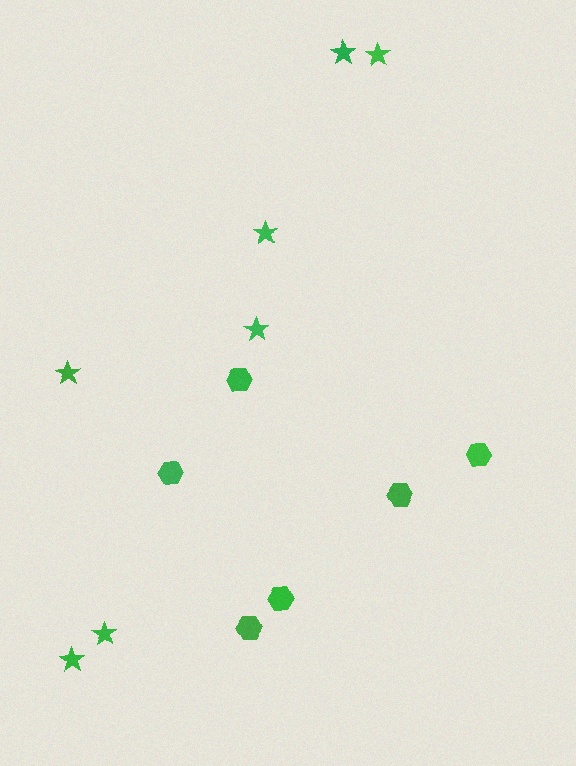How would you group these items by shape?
There are 2 groups: one group of hexagons (6) and one group of stars (7).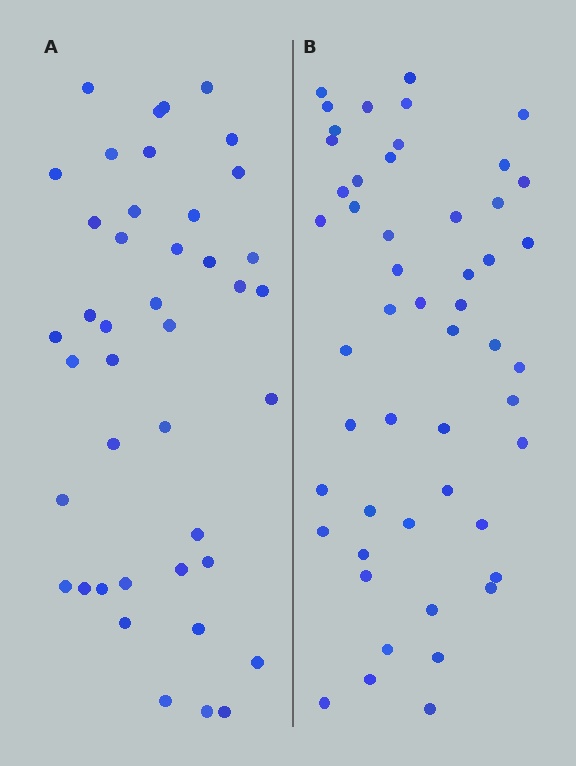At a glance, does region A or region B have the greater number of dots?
Region B (the right region) has more dots.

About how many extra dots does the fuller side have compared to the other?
Region B has roughly 8 or so more dots than region A.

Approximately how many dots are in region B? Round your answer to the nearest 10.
About 50 dots. (The exact count is 51, which rounds to 50.)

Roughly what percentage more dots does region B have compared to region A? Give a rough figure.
About 20% more.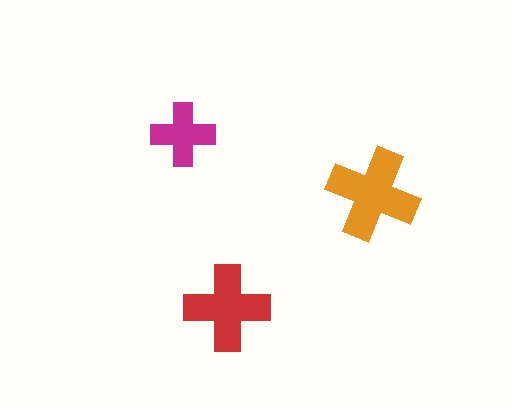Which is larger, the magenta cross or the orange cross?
The orange one.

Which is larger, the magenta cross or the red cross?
The red one.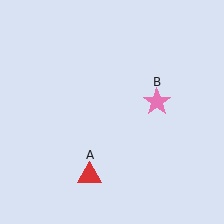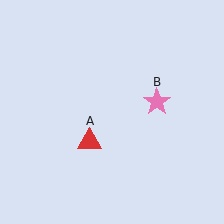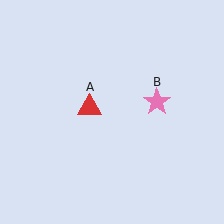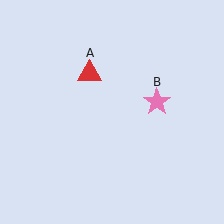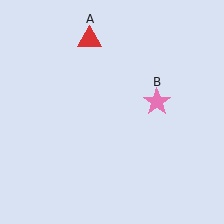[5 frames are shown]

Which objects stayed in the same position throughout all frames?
Pink star (object B) remained stationary.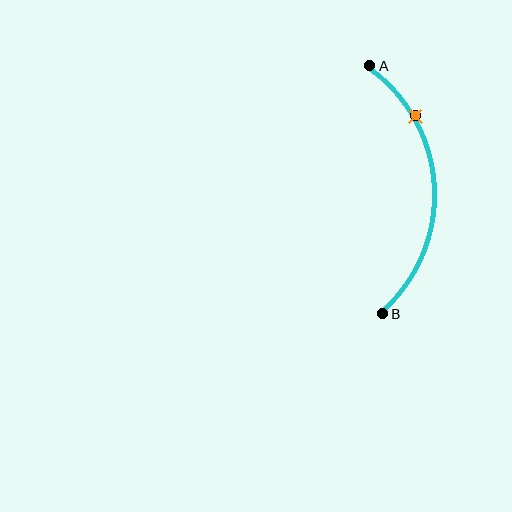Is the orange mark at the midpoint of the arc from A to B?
No. The orange mark lies on the arc but is closer to endpoint A. The arc midpoint would be at the point on the curve equidistant along the arc from both A and B.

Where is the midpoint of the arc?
The arc midpoint is the point on the curve farthest from the straight line joining A and B. It sits to the right of that line.